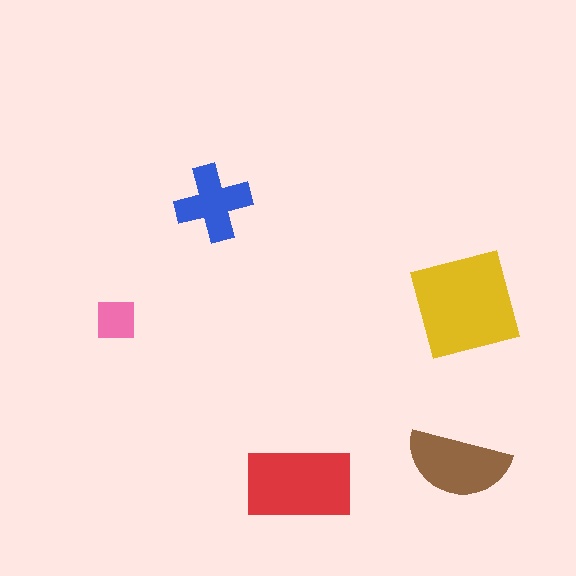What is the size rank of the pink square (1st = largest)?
5th.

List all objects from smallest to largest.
The pink square, the blue cross, the brown semicircle, the red rectangle, the yellow square.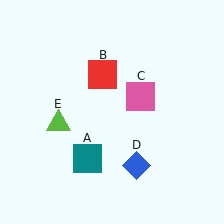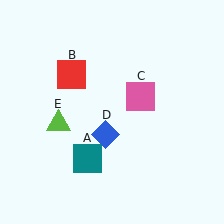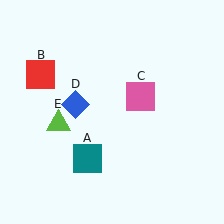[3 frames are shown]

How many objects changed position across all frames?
2 objects changed position: red square (object B), blue diamond (object D).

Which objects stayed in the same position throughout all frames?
Teal square (object A) and pink square (object C) and lime triangle (object E) remained stationary.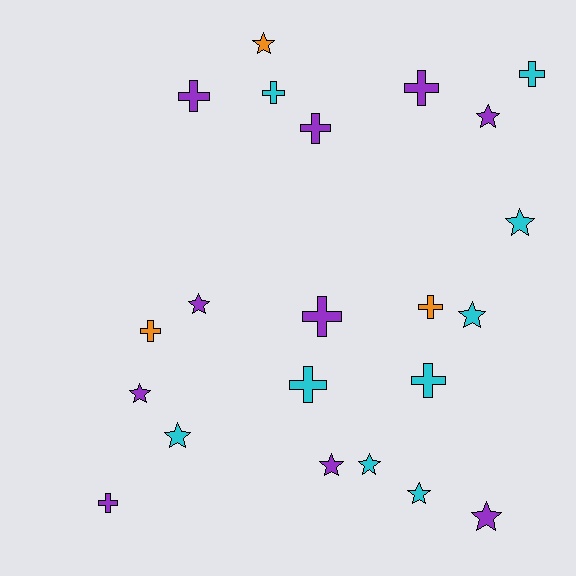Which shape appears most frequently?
Star, with 11 objects.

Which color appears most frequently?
Purple, with 10 objects.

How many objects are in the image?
There are 22 objects.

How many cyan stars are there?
There are 5 cyan stars.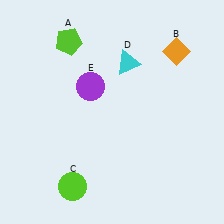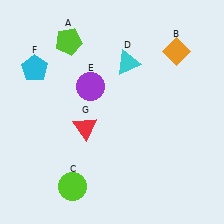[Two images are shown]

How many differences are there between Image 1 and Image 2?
There are 2 differences between the two images.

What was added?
A cyan pentagon (F), a red triangle (G) were added in Image 2.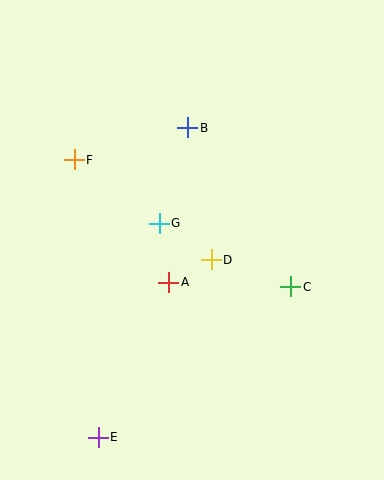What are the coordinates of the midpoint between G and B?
The midpoint between G and B is at (173, 176).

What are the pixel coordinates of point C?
Point C is at (291, 287).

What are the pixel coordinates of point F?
Point F is at (74, 160).